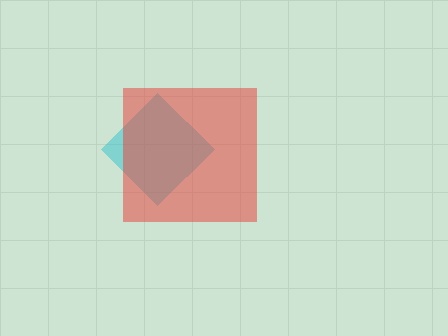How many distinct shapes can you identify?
There are 2 distinct shapes: a cyan diamond, a red square.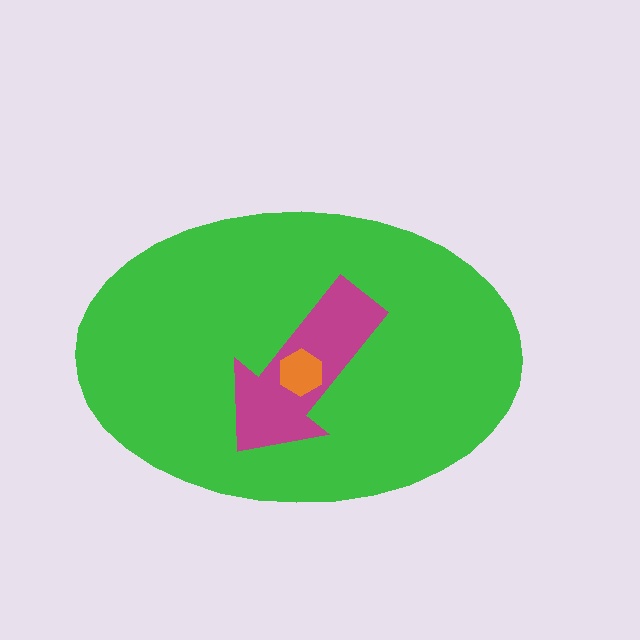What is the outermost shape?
The green ellipse.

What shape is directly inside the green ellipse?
The magenta arrow.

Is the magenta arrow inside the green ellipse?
Yes.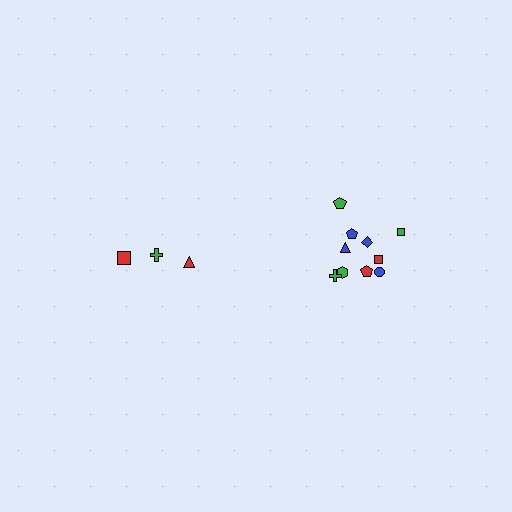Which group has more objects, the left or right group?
The right group.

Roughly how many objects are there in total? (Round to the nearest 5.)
Roughly 15 objects in total.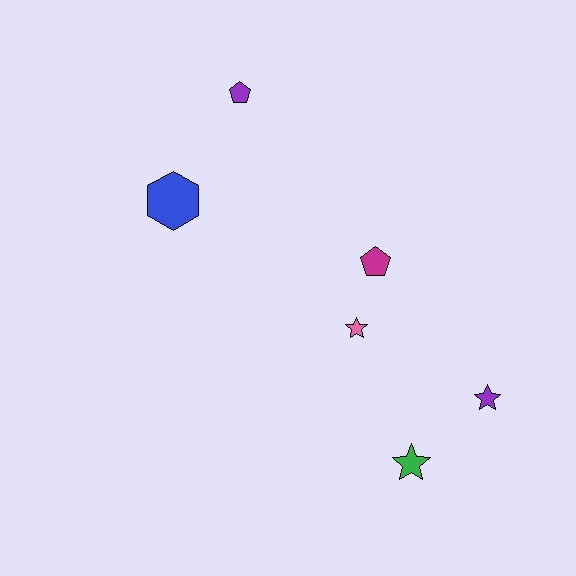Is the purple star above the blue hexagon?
No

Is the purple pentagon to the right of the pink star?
No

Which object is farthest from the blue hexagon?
The purple star is farthest from the blue hexagon.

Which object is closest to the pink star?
The magenta pentagon is closest to the pink star.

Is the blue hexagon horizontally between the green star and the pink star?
No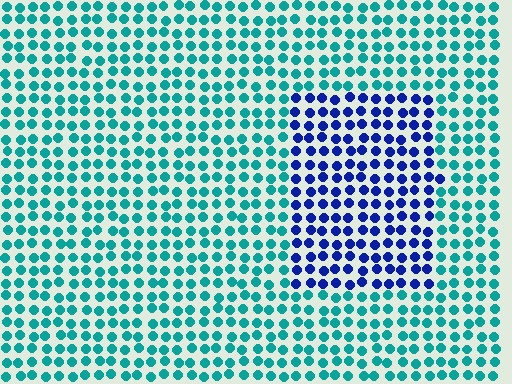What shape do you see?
I see a rectangle.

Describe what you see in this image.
The image is filled with small teal elements in a uniform arrangement. A rectangle-shaped region is visible where the elements are tinted to a slightly different hue, forming a subtle color boundary.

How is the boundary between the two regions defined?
The boundary is defined purely by a slight shift in hue (about 55 degrees). Spacing, size, and orientation are identical on both sides.